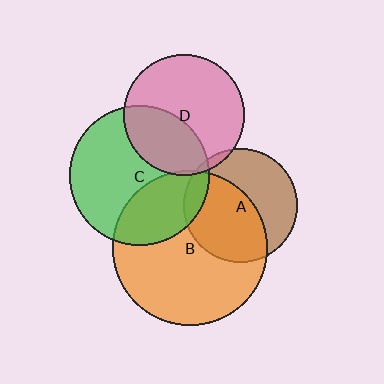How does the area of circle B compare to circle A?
Approximately 1.8 times.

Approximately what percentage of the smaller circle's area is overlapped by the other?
Approximately 55%.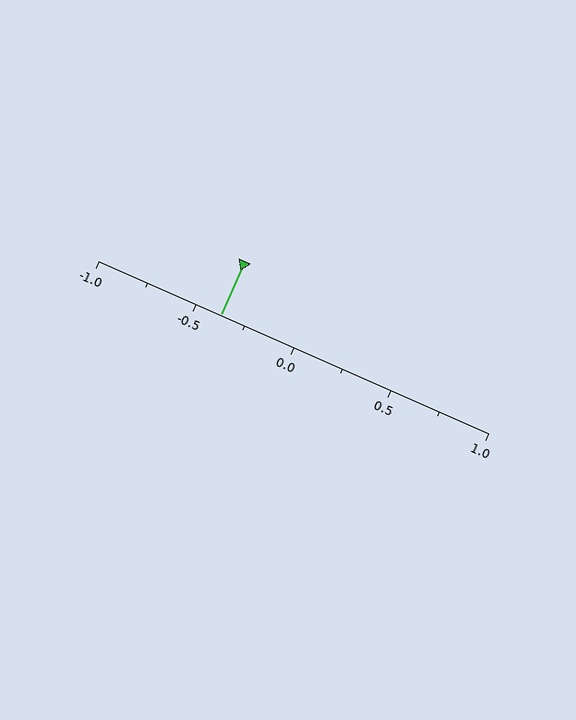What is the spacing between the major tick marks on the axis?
The major ticks are spaced 0.5 apart.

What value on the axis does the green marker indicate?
The marker indicates approximately -0.38.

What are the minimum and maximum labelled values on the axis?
The axis runs from -1.0 to 1.0.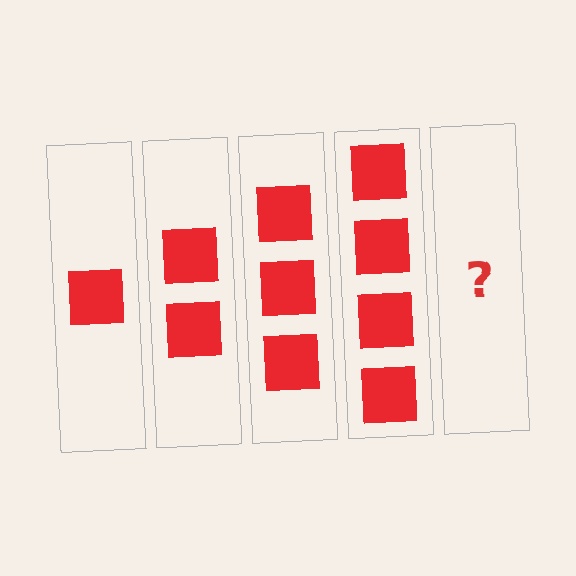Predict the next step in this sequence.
The next step is 5 squares.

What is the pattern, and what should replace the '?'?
The pattern is that each step adds one more square. The '?' should be 5 squares.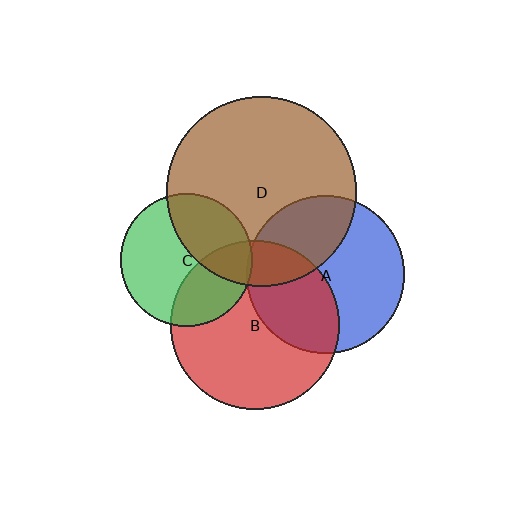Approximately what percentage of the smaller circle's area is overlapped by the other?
Approximately 15%.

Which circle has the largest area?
Circle D (brown).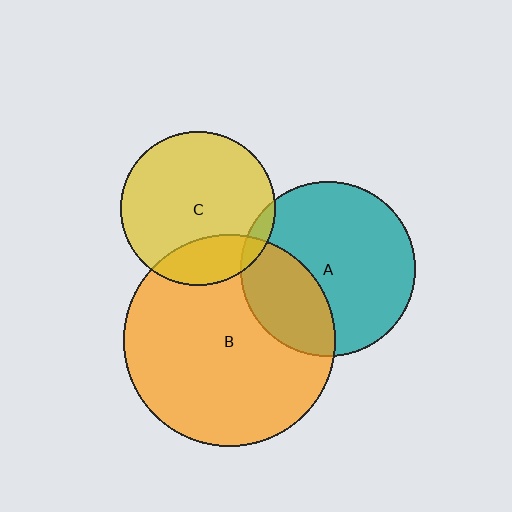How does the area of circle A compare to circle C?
Approximately 1.3 times.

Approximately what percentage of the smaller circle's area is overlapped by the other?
Approximately 20%.